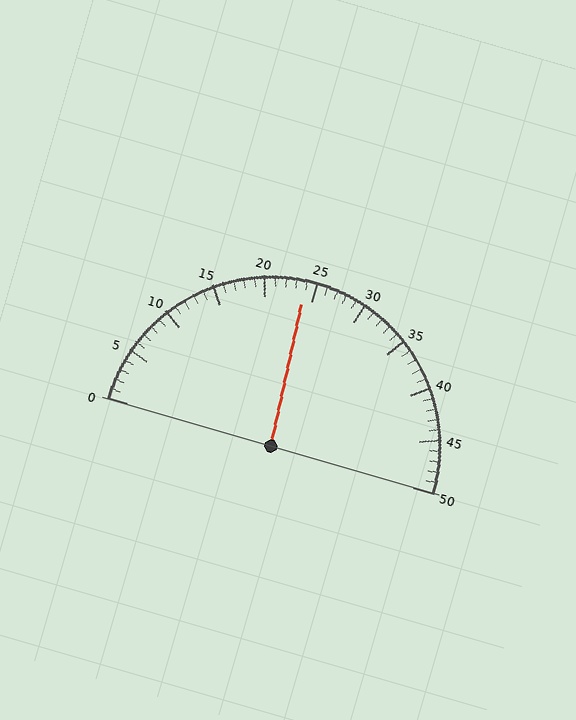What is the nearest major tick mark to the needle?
The nearest major tick mark is 25.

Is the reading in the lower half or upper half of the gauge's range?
The reading is in the lower half of the range (0 to 50).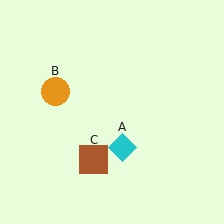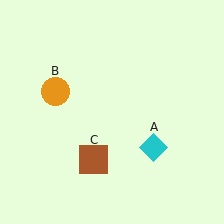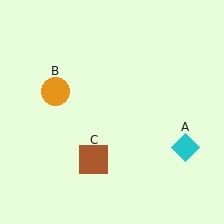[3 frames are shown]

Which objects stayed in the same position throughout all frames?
Orange circle (object B) and brown square (object C) remained stationary.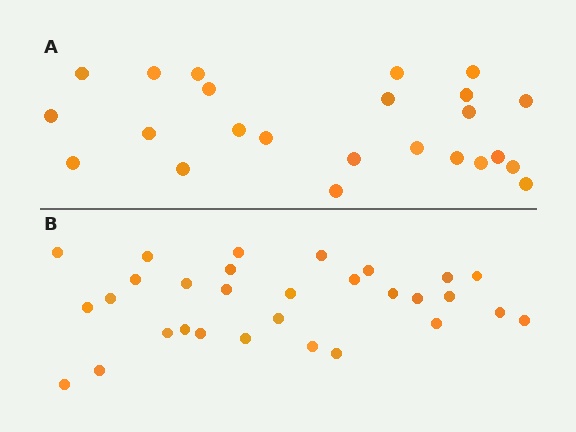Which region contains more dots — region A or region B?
Region B (the bottom region) has more dots.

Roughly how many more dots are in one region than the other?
Region B has about 6 more dots than region A.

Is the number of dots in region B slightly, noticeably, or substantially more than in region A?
Region B has noticeably more, but not dramatically so. The ratio is roughly 1.2 to 1.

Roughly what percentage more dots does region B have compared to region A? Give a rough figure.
About 25% more.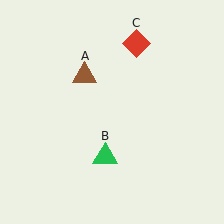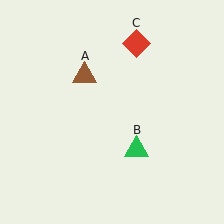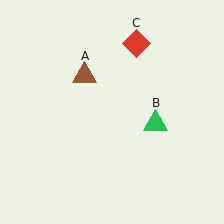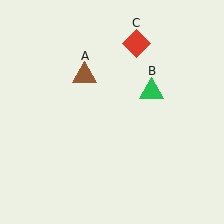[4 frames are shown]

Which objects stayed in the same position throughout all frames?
Brown triangle (object A) and red diamond (object C) remained stationary.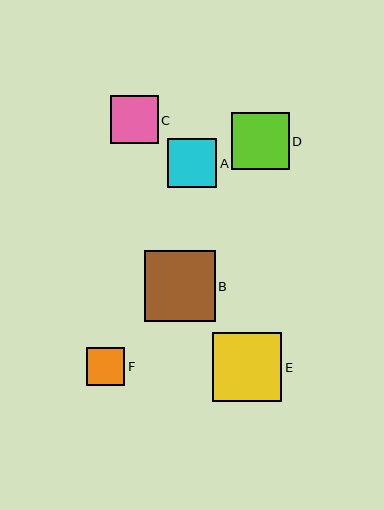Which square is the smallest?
Square F is the smallest with a size of approximately 38 pixels.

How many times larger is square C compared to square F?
Square C is approximately 1.3 times the size of square F.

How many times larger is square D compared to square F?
Square D is approximately 1.5 times the size of square F.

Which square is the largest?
Square B is the largest with a size of approximately 70 pixels.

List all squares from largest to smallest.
From largest to smallest: B, E, D, A, C, F.